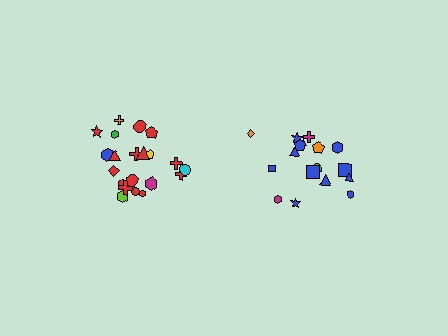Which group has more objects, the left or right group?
The left group.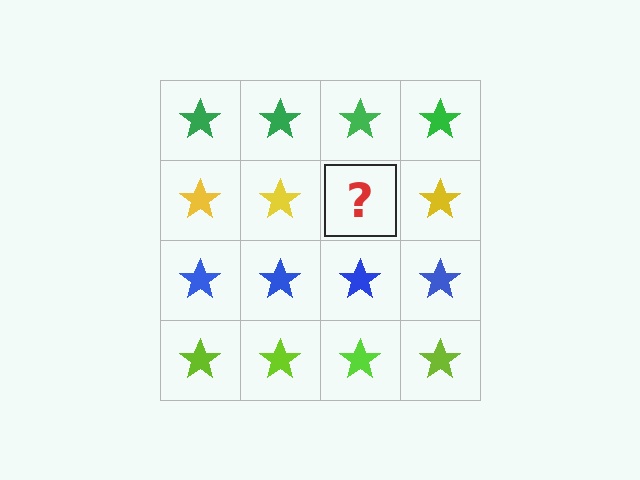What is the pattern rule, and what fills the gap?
The rule is that each row has a consistent color. The gap should be filled with a yellow star.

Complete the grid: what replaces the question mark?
The question mark should be replaced with a yellow star.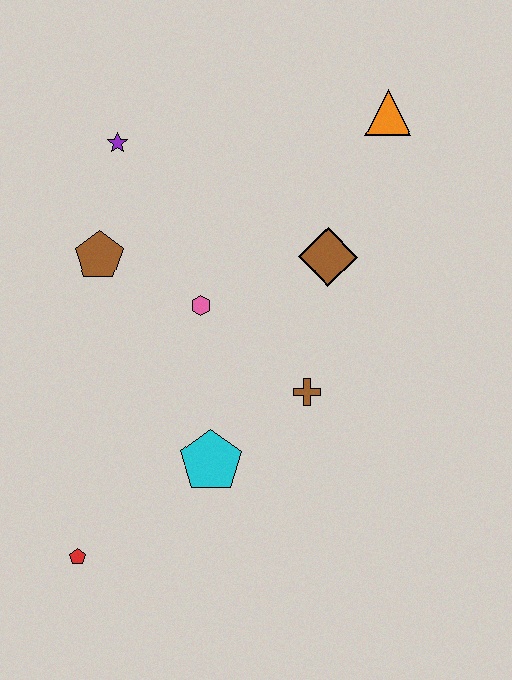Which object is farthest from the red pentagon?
The orange triangle is farthest from the red pentagon.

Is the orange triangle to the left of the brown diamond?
No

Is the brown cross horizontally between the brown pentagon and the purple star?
No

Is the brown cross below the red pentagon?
No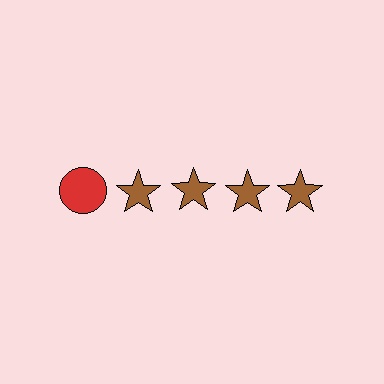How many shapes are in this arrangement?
There are 5 shapes arranged in a grid pattern.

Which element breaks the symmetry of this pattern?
The red circle in the top row, leftmost column breaks the symmetry. All other shapes are brown stars.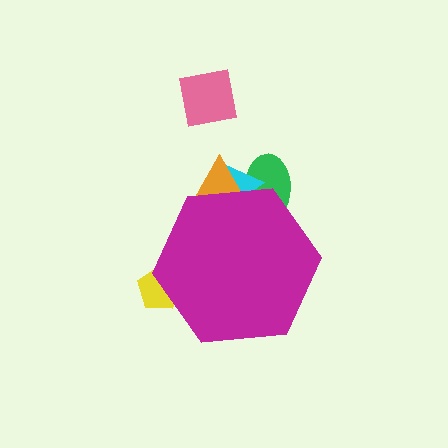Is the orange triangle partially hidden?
Yes, the orange triangle is partially hidden behind the magenta hexagon.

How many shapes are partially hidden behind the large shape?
4 shapes are partially hidden.